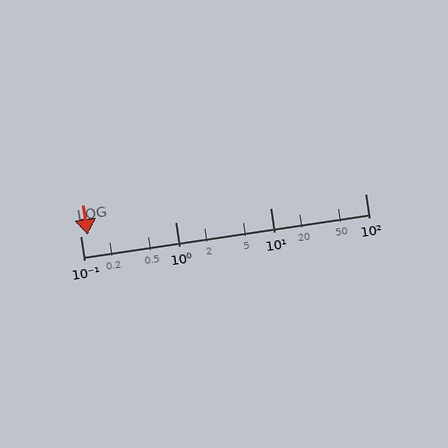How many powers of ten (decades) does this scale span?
The scale spans 3 decades, from 0.1 to 100.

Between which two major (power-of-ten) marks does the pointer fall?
The pointer is between 0.1 and 1.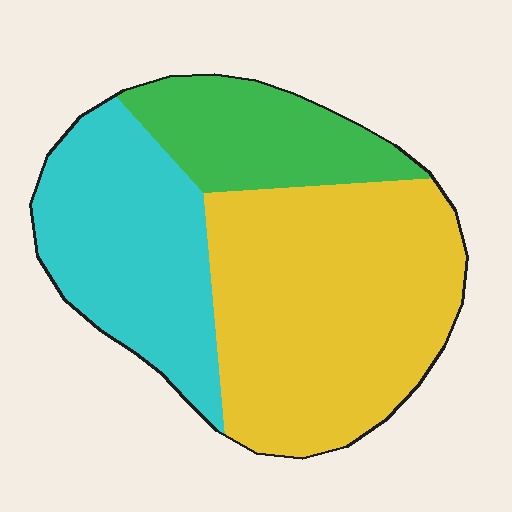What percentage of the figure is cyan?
Cyan takes up between a sixth and a third of the figure.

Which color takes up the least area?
Green, at roughly 20%.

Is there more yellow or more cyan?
Yellow.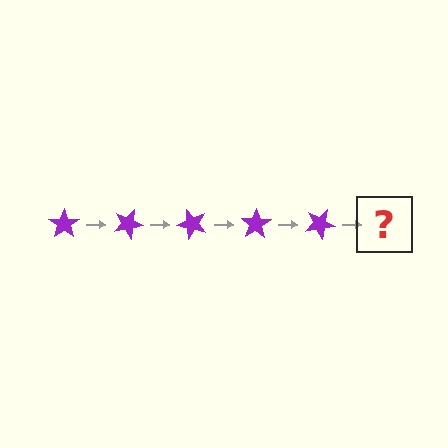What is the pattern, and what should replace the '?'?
The pattern is that the star rotates 25 degrees each step. The '?' should be a purple star rotated 125 degrees.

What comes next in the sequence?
The next element should be a purple star rotated 125 degrees.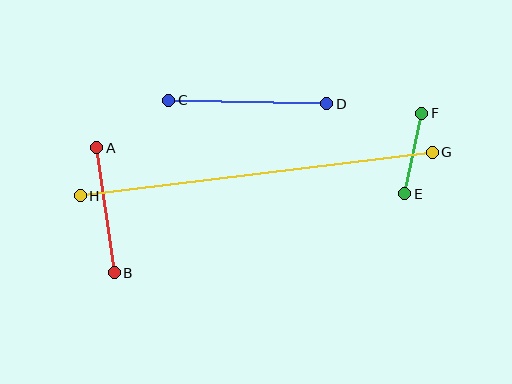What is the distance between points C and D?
The distance is approximately 158 pixels.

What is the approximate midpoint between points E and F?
The midpoint is at approximately (413, 154) pixels.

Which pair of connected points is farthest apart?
Points G and H are farthest apart.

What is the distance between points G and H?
The distance is approximately 355 pixels.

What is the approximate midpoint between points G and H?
The midpoint is at approximately (256, 174) pixels.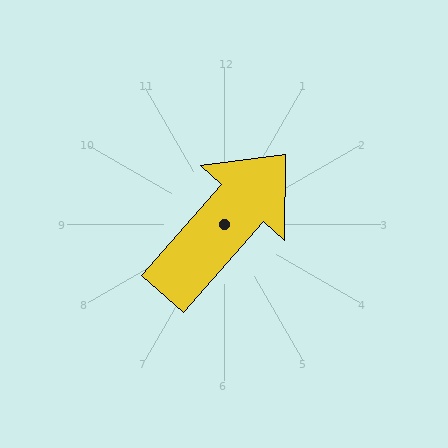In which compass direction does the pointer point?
Northeast.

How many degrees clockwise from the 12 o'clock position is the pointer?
Approximately 41 degrees.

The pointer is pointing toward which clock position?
Roughly 1 o'clock.